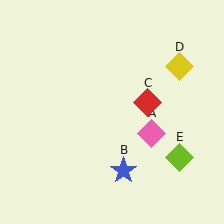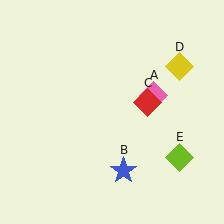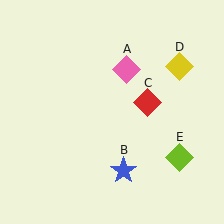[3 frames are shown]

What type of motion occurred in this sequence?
The pink diamond (object A) rotated counterclockwise around the center of the scene.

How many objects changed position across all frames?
1 object changed position: pink diamond (object A).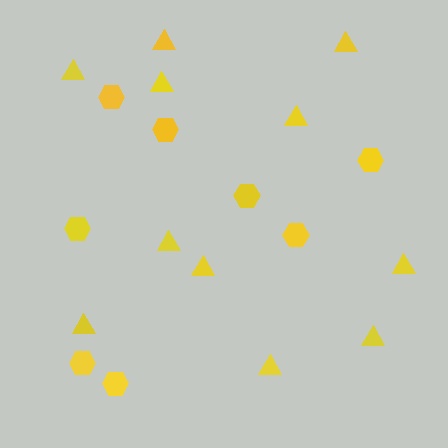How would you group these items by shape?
There are 2 groups: one group of hexagons (8) and one group of triangles (11).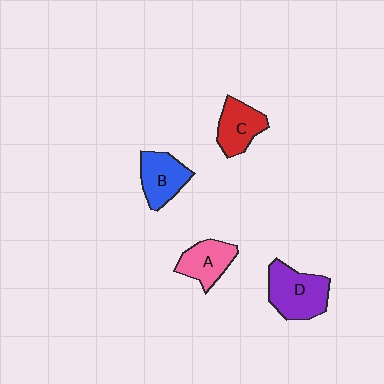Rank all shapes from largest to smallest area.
From largest to smallest: D (purple), B (blue), C (red), A (pink).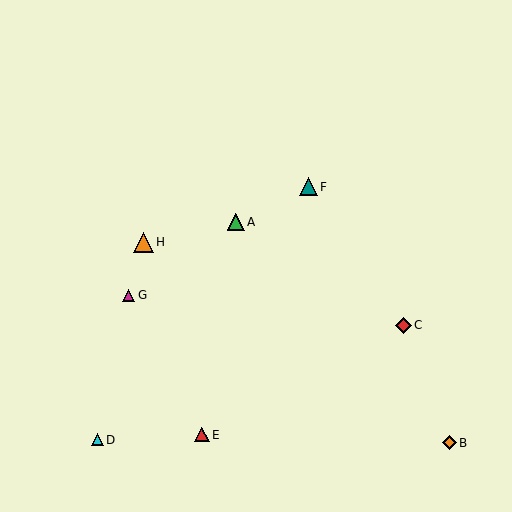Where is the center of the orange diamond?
The center of the orange diamond is at (450, 443).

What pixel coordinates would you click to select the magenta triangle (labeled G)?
Click at (128, 295) to select the magenta triangle G.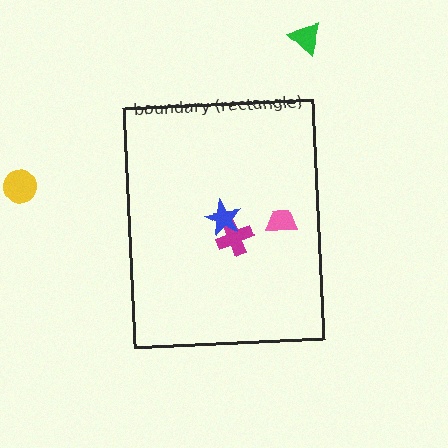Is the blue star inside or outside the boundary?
Inside.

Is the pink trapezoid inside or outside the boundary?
Inside.